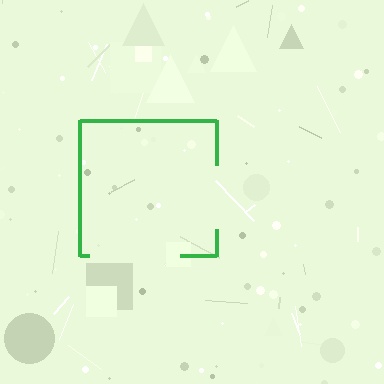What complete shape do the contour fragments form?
The contour fragments form a square.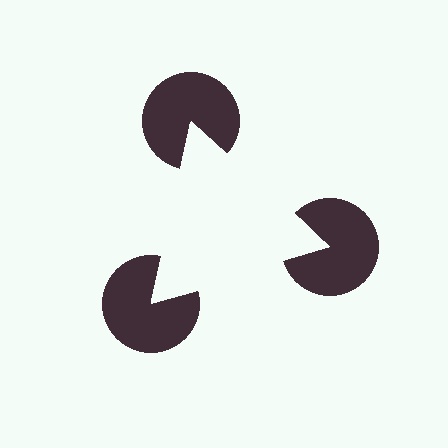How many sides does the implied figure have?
3 sides.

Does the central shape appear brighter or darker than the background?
It typically appears slightly brighter than the background, even though no actual brightness change is drawn.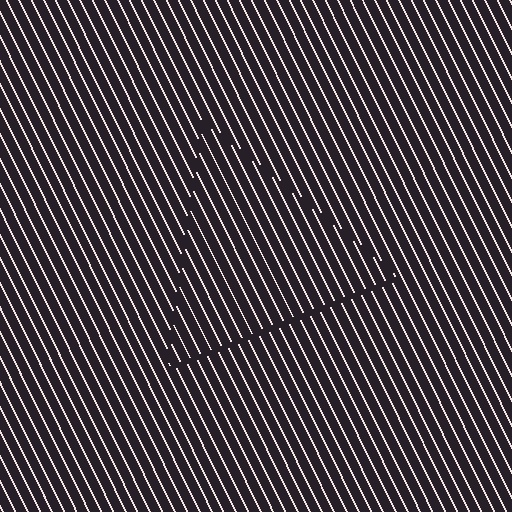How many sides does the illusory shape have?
3 sides — the line-ends trace a triangle.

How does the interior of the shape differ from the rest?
The interior of the shape contains the same grating, shifted by half a period — the contour is defined by the phase discontinuity where line-ends from the inner and outer gratings abut.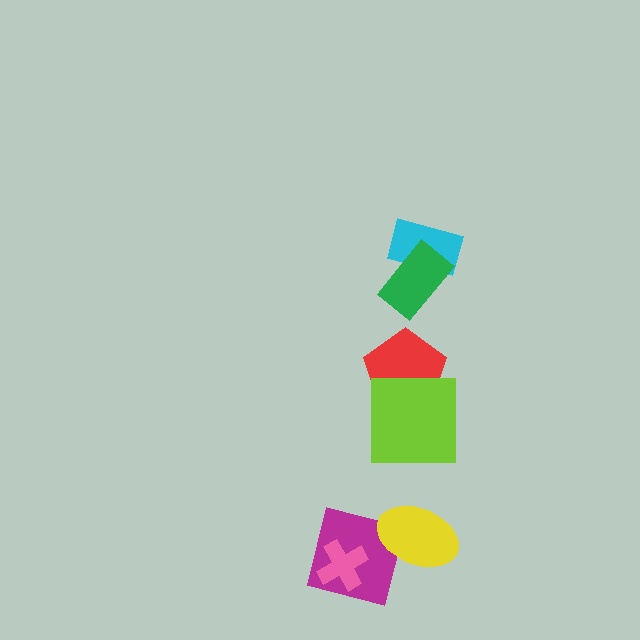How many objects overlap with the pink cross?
1 object overlaps with the pink cross.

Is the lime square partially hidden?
No, no other shape covers it.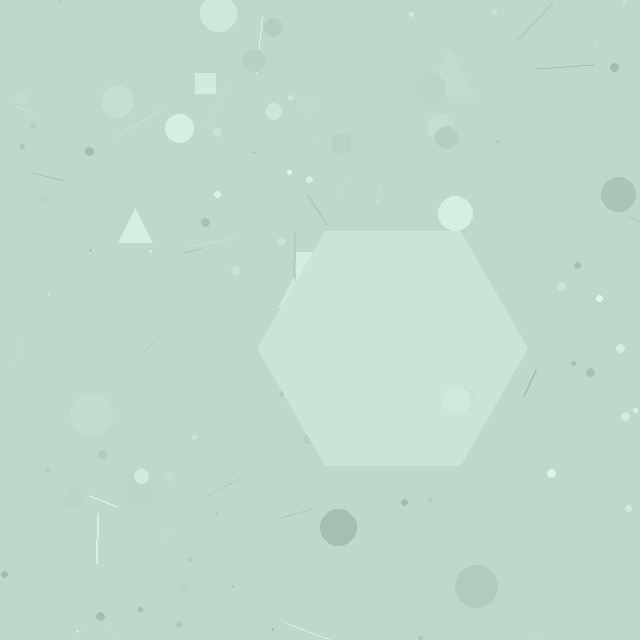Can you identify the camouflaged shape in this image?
The camouflaged shape is a hexagon.